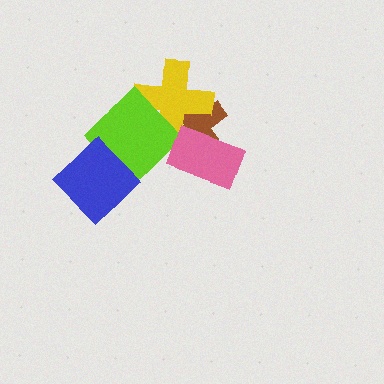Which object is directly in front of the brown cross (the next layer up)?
The yellow cross is directly in front of the brown cross.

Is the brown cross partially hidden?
Yes, it is partially covered by another shape.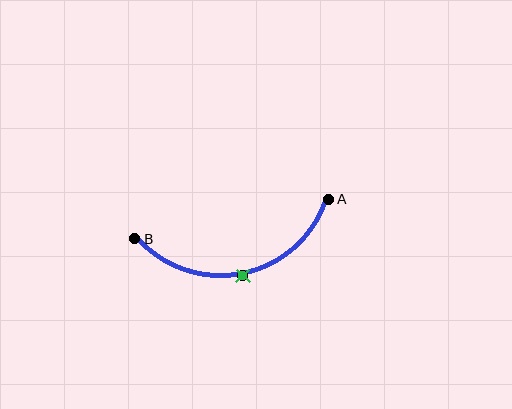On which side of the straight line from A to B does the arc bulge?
The arc bulges below the straight line connecting A and B.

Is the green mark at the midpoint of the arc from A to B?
Yes. The green mark lies on the arc at equal arc-length from both A and B — it is the arc midpoint.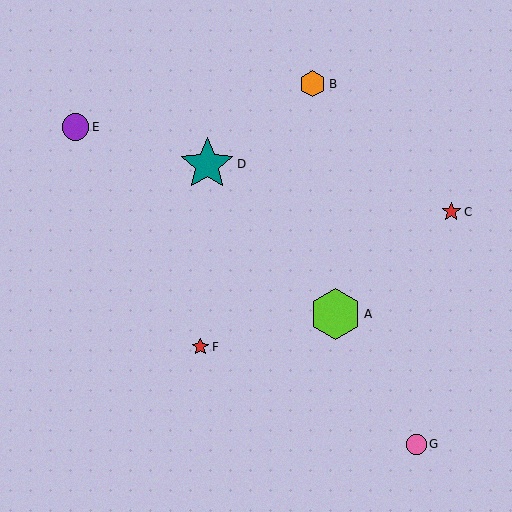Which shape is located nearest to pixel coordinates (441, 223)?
The red star (labeled C) at (451, 212) is nearest to that location.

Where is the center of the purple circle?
The center of the purple circle is at (76, 127).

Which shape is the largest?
The teal star (labeled D) is the largest.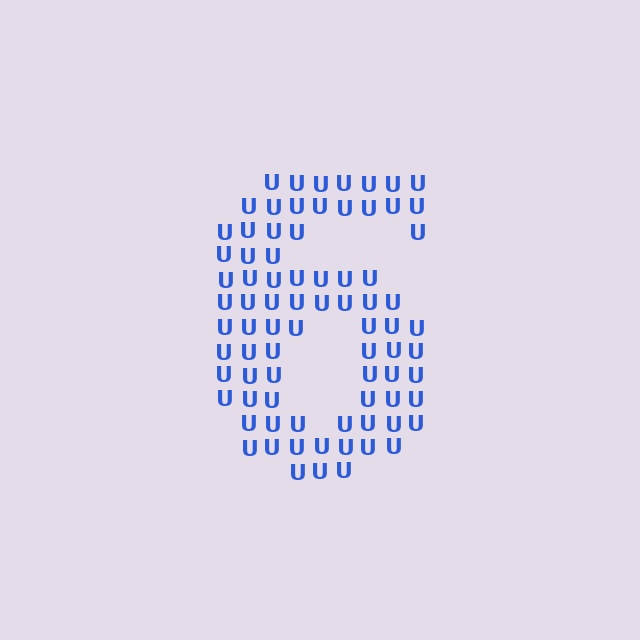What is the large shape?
The large shape is the digit 6.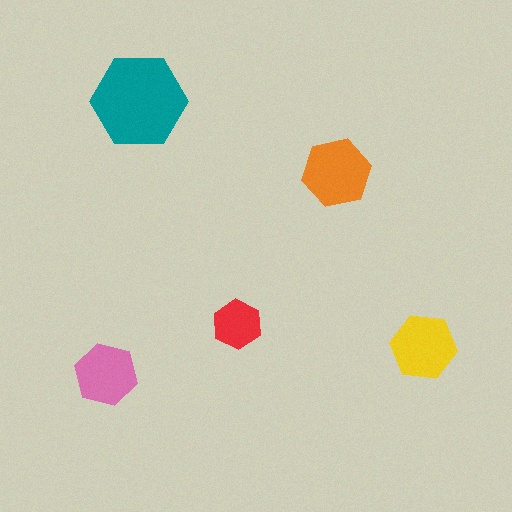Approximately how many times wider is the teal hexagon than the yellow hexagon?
About 1.5 times wider.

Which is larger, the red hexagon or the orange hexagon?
The orange one.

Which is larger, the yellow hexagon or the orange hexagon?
The orange one.